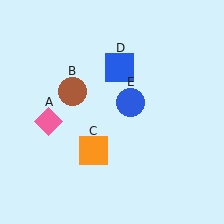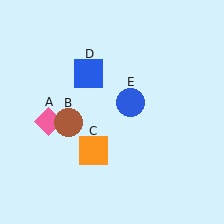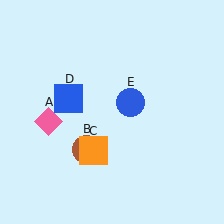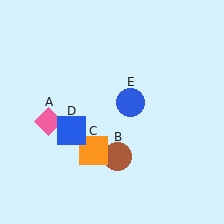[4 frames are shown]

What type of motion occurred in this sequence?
The brown circle (object B), blue square (object D) rotated counterclockwise around the center of the scene.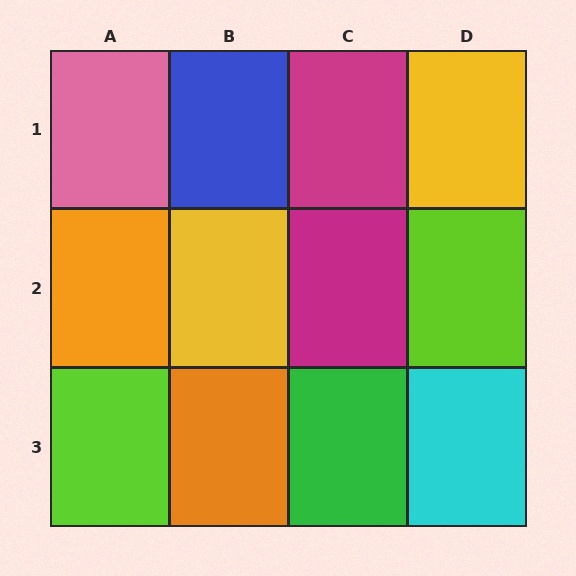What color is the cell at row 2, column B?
Yellow.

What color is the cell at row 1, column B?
Blue.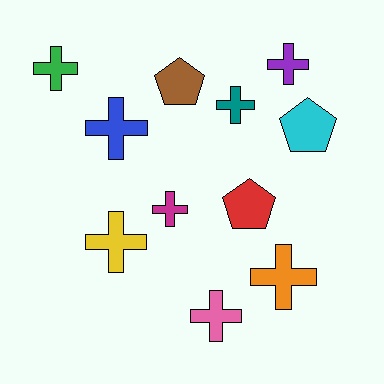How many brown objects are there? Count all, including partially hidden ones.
There is 1 brown object.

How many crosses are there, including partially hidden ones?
There are 8 crosses.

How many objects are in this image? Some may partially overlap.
There are 11 objects.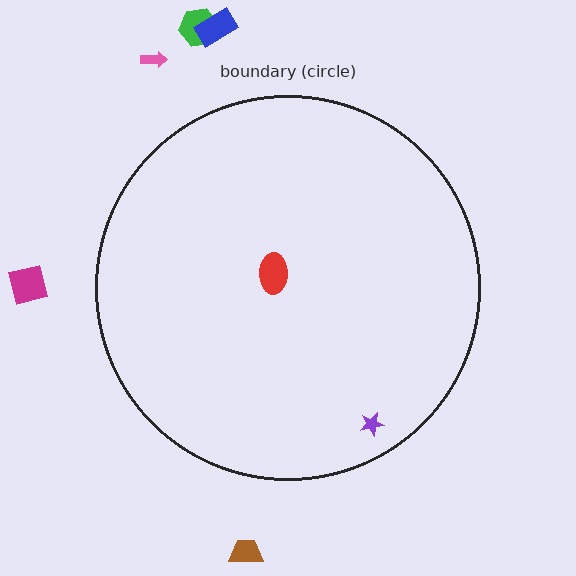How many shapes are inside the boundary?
2 inside, 5 outside.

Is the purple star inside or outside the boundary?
Inside.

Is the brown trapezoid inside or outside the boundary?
Outside.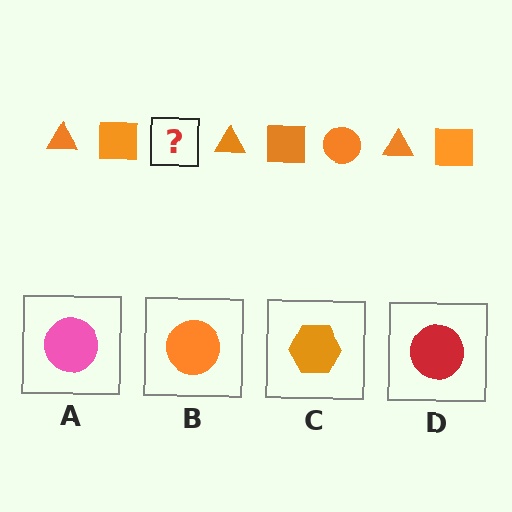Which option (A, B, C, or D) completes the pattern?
B.